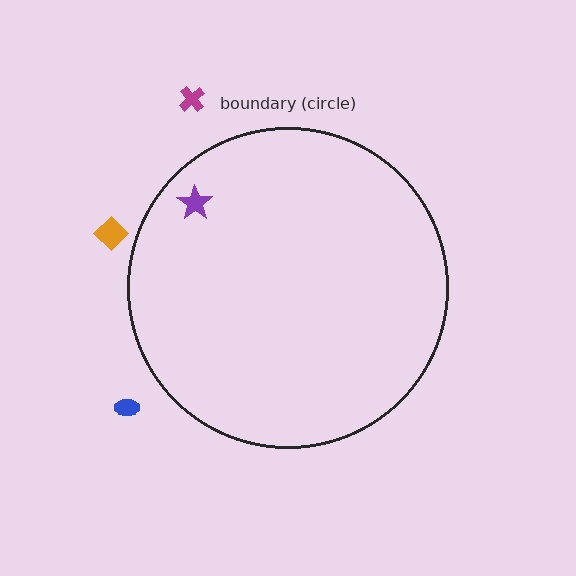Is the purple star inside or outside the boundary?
Inside.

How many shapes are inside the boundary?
1 inside, 3 outside.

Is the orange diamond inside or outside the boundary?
Outside.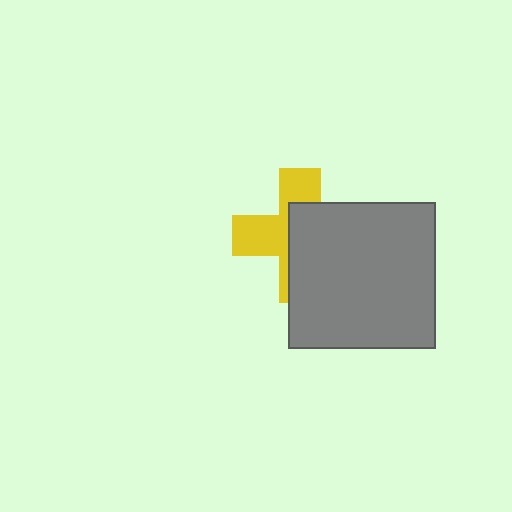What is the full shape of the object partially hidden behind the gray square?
The partially hidden object is a yellow cross.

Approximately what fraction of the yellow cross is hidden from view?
Roughly 56% of the yellow cross is hidden behind the gray square.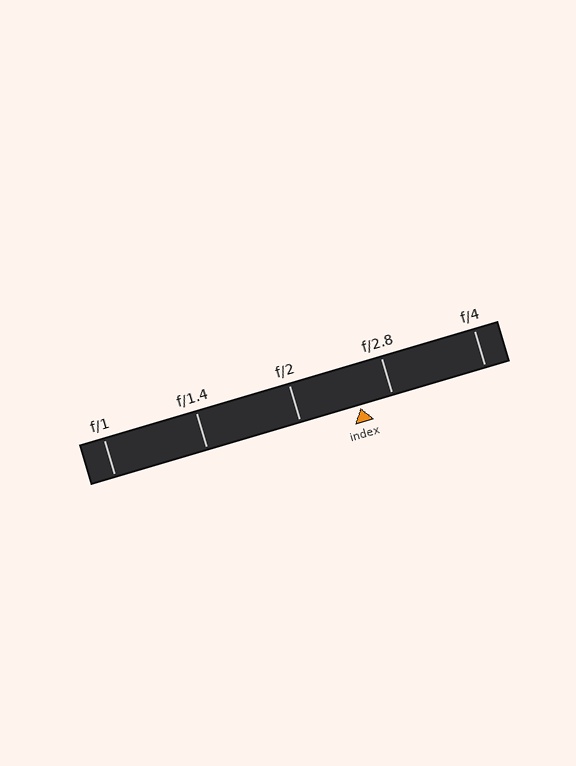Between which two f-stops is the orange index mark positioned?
The index mark is between f/2 and f/2.8.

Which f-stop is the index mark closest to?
The index mark is closest to f/2.8.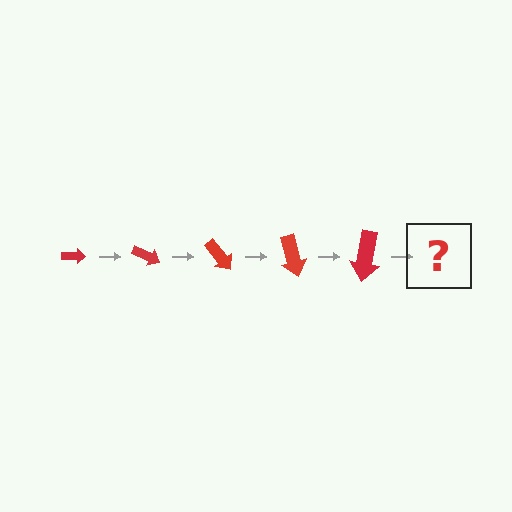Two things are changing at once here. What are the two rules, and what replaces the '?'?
The two rules are that the arrow grows larger each step and it rotates 25 degrees each step. The '?' should be an arrow, larger than the previous one and rotated 125 degrees from the start.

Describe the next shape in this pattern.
It should be an arrow, larger than the previous one and rotated 125 degrees from the start.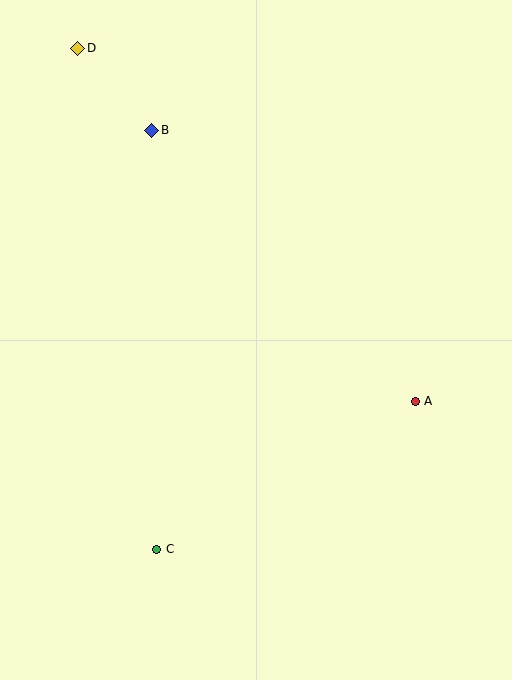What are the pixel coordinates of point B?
Point B is at (152, 130).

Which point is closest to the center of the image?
Point A at (415, 401) is closest to the center.